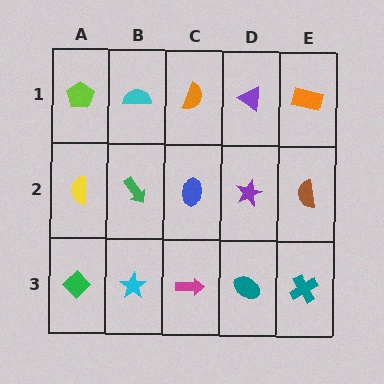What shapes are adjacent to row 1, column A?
A yellow semicircle (row 2, column A), a cyan semicircle (row 1, column B).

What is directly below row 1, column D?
A purple star.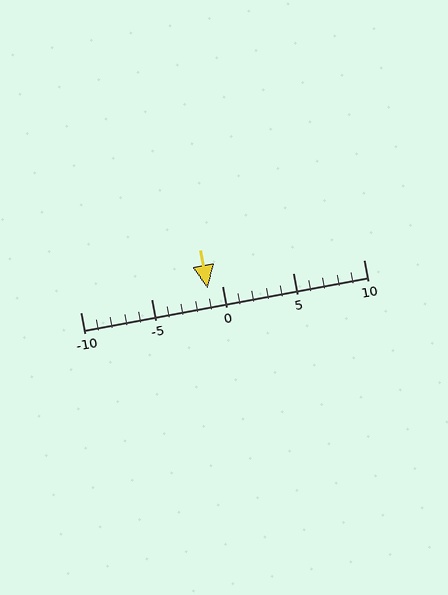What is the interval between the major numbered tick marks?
The major tick marks are spaced 5 units apart.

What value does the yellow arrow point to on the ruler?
The yellow arrow points to approximately -1.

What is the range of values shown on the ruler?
The ruler shows values from -10 to 10.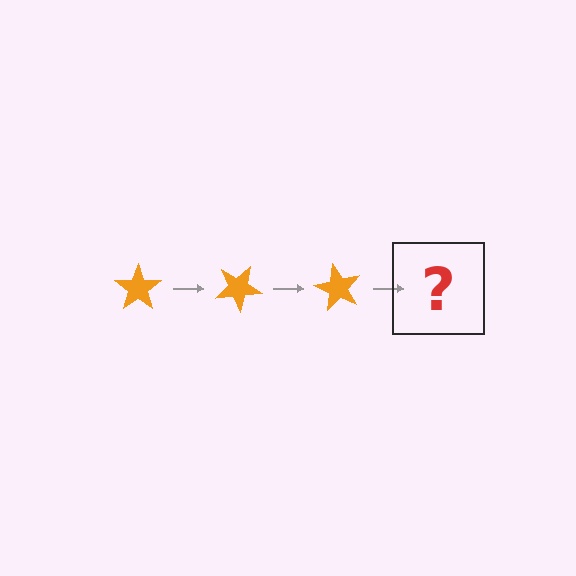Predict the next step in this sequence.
The next step is an orange star rotated 90 degrees.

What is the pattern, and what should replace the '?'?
The pattern is that the star rotates 30 degrees each step. The '?' should be an orange star rotated 90 degrees.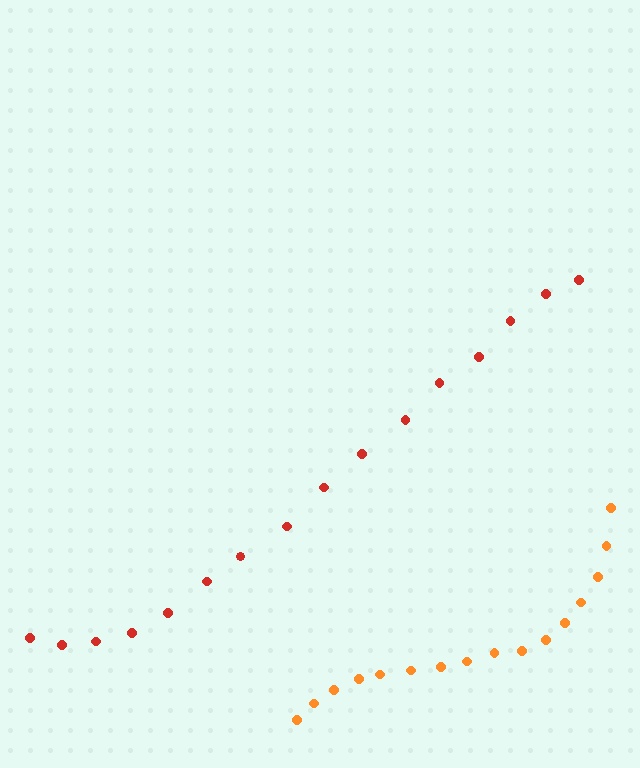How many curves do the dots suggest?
There are 2 distinct paths.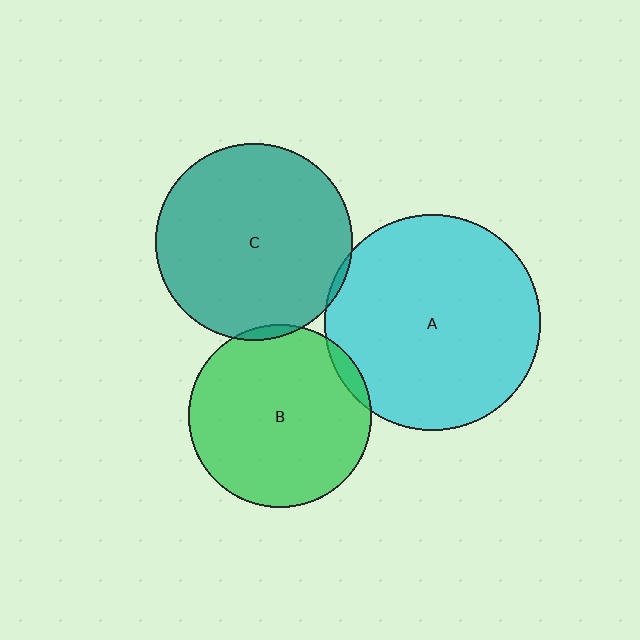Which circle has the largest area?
Circle A (cyan).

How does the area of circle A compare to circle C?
Approximately 1.2 times.